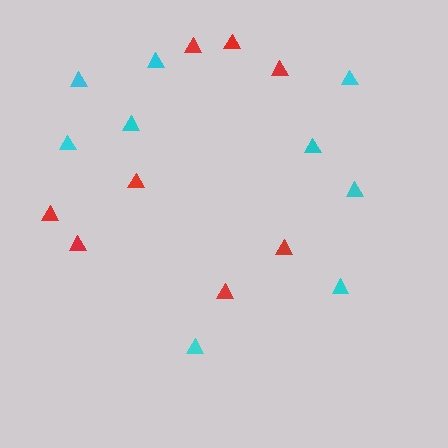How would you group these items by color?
There are 2 groups: one group of cyan triangles (9) and one group of red triangles (8).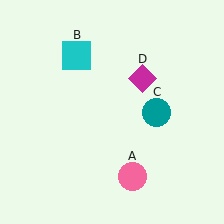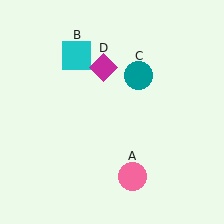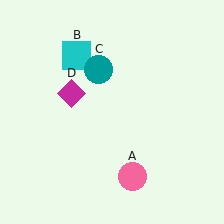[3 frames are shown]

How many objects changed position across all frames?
2 objects changed position: teal circle (object C), magenta diamond (object D).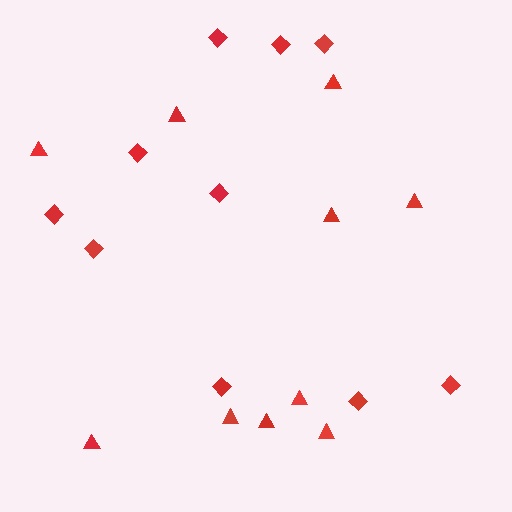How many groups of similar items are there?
There are 2 groups: one group of triangles (10) and one group of diamonds (10).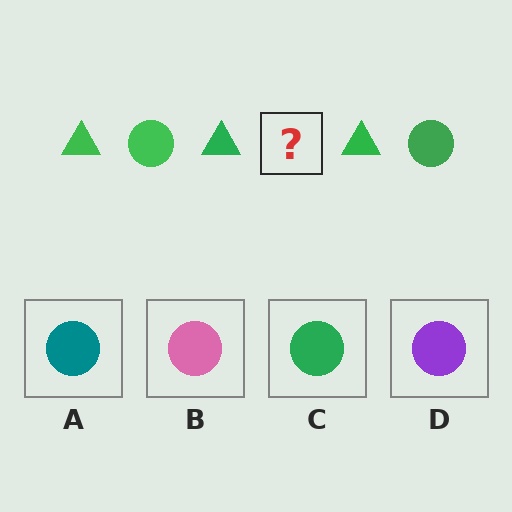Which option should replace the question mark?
Option C.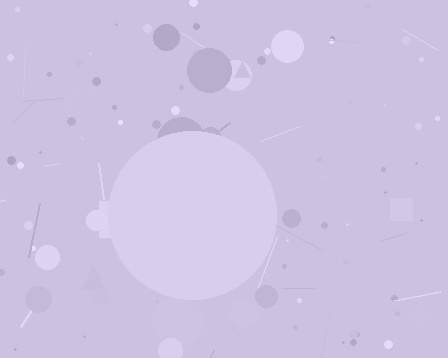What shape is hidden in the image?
A circle is hidden in the image.